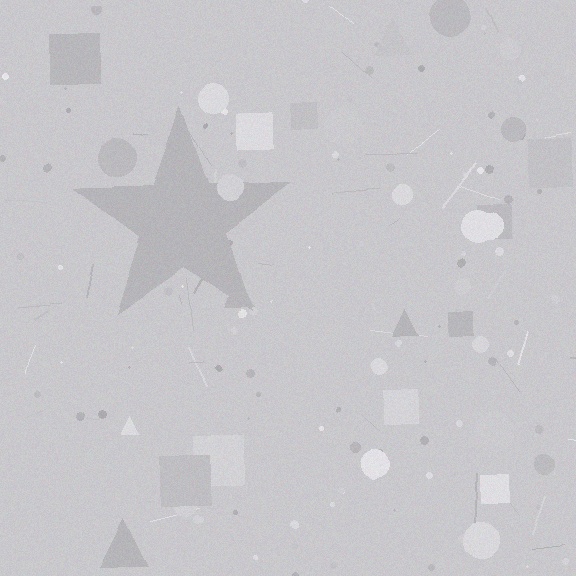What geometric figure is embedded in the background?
A star is embedded in the background.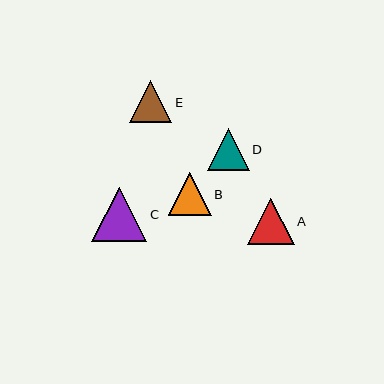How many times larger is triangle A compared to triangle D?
Triangle A is approximately 1.1 times the size of triangle D.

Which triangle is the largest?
Triangle C is the largest with a size of approximately 55 pixels.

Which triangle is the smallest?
Triangle E is the smallest with a size of approximately 42 pixels.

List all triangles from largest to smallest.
From largest to smallest: C, A, B, D, E.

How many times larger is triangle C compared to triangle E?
Triangle C is approximately 1.3 times the size of triangle E.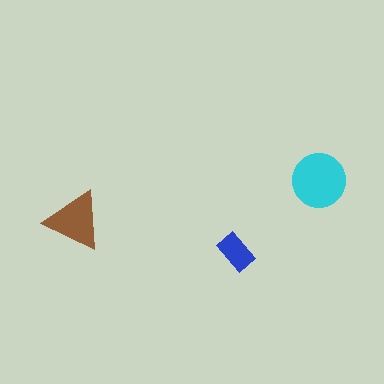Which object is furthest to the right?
The cyan circle is rightmost.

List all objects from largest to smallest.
The cyan circle, the brown triangle, the blue rectangle.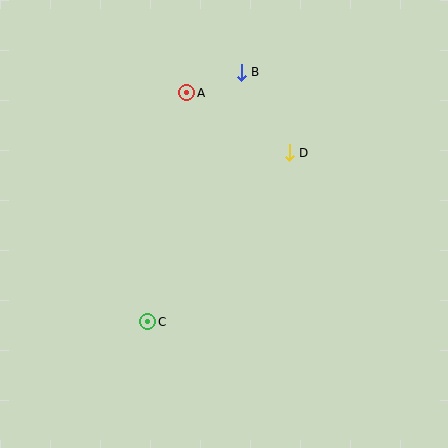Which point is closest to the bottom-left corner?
Point C is closest to the bottom-left corner.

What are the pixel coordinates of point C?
Point C is at (148, 322).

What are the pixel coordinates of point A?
Point A is at (187, 93).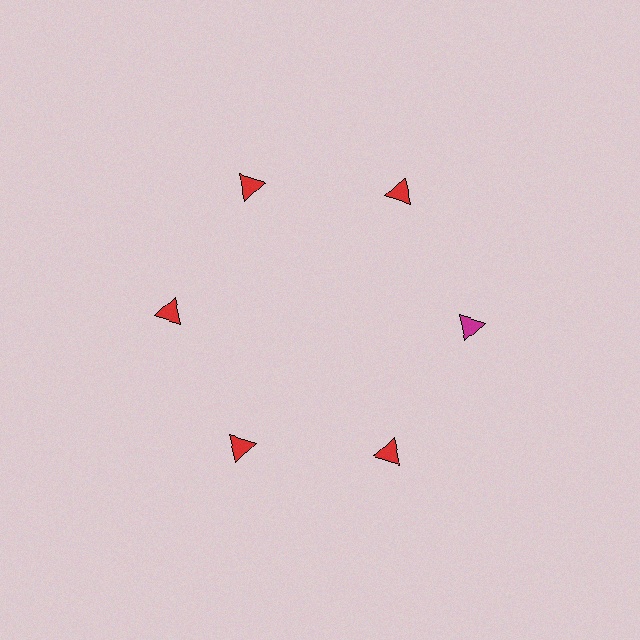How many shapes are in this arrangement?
There are 6 shapes arranged in a ring pattern.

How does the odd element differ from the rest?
It has a different color: magenta instead of red.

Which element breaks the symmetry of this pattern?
The magenta triangle at roughly the 3 o'clock position breaks the symmetry. All other shapes are red triangles.